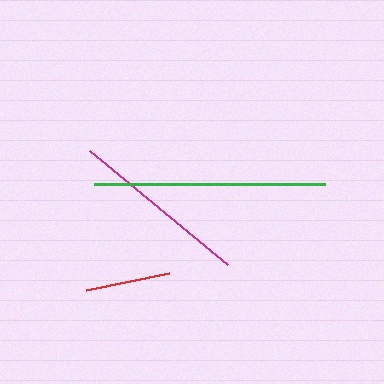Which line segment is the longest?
The green line is the longest at approximately 231 pixels.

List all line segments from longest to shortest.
From longest to shortest: green, magenta, red.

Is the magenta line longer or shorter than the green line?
The green line is longer than the magenta line.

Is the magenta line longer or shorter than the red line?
The magenta line is longer than the red line.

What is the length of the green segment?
The green segment is approximately 231 pixels long.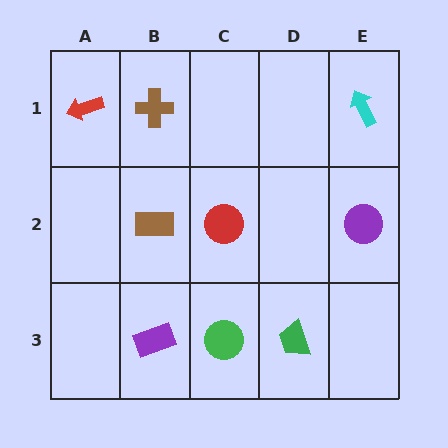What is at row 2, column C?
A red circle.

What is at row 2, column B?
A brown rectangle.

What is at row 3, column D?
A green trapezoid.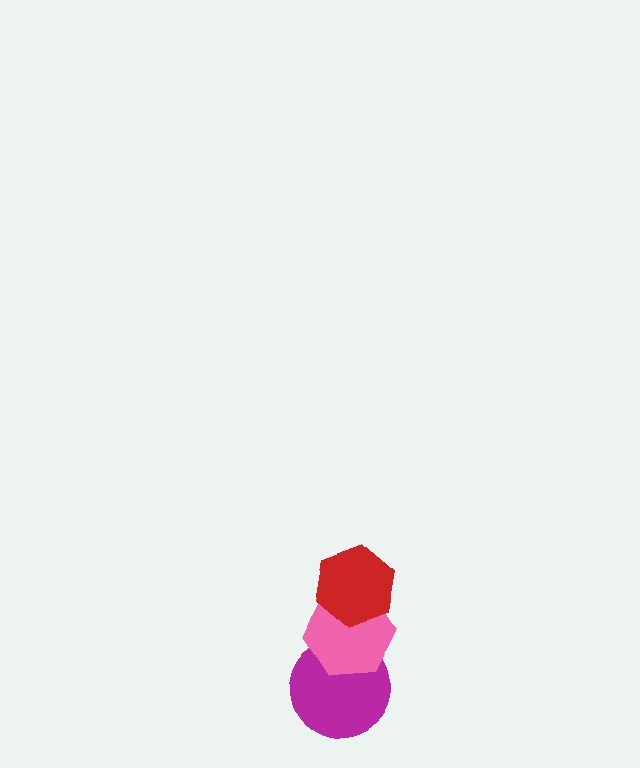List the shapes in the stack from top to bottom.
From top to bottom: the red hexagon, the pink hexagon, the magenta circle.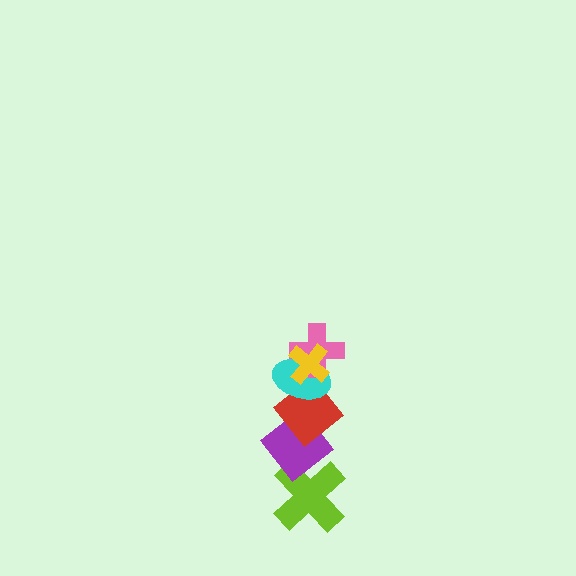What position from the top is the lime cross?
The lime cross is 6th from the top.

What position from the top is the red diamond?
The red diamond is 4th from the top.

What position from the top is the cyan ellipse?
The cyan ellipse is 3rd from the top.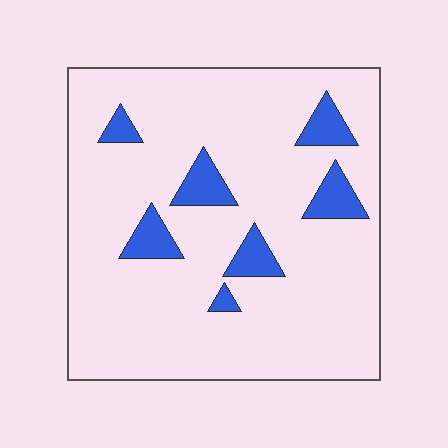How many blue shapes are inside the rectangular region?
7.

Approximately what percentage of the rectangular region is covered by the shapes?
Approximately 10%.